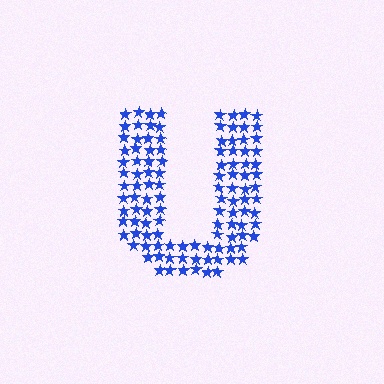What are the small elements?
The small elements are stars.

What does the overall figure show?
The overall figure shows the letter U.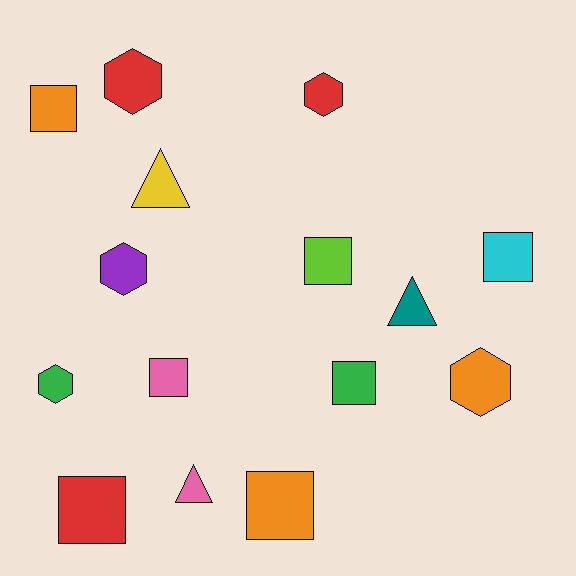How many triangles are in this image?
There are 3 triangles.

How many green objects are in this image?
There are 2 green objects.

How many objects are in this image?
There are 15 objects.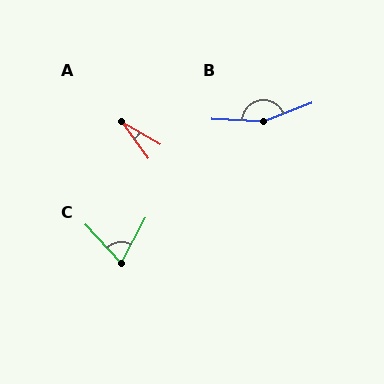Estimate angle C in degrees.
Approximately 71 degrees.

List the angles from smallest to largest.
A (24°), C (71°), B (157°).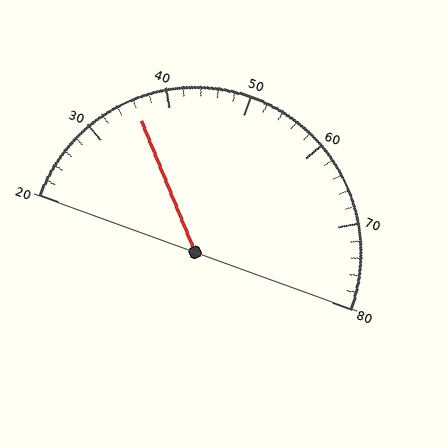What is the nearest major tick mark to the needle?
The nearest major tick mark is 40.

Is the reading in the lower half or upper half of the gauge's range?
The reading is in the lower half of the range (20 to 80).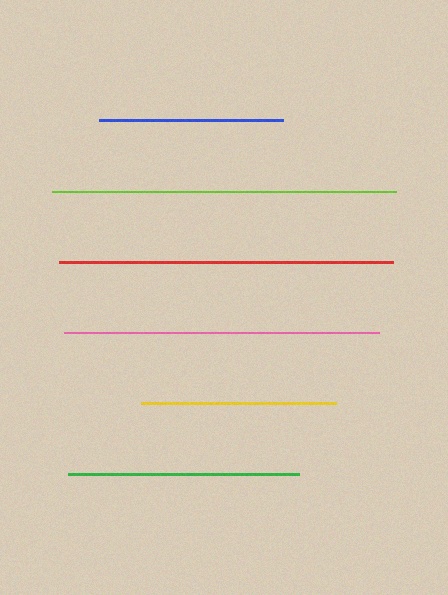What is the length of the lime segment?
The lime segment is approximately 343 pixels long.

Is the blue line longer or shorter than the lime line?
The lime line is longer than the blue line.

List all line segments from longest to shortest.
From longest to shortest: lime, red, pink, green, yellow, blue.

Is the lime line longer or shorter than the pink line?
The lime line is longer than the pink line.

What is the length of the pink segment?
The pink segment is approximately 314 pixels long.